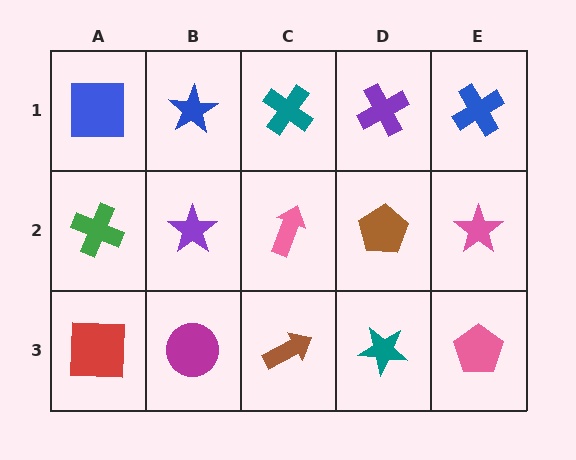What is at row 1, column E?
A blue cross.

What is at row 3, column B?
A magenta circle.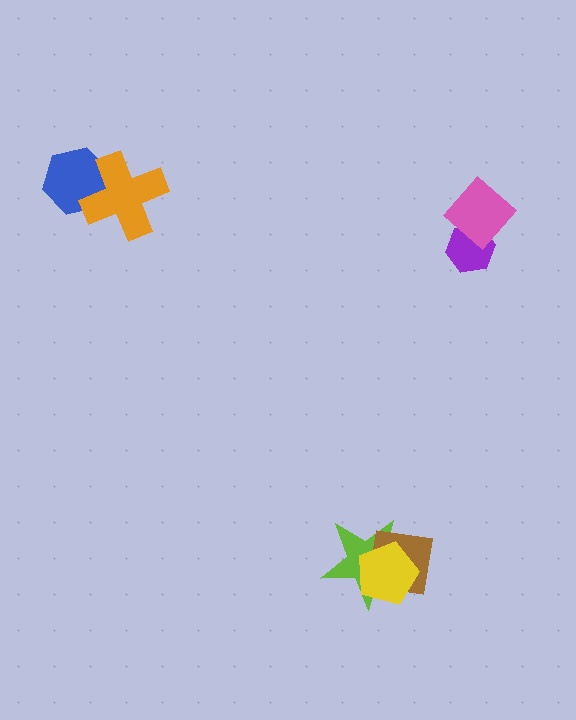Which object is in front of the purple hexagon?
The pink diamond is in front of the purple hexagon.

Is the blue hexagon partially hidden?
Yes, it is partially covered by another shape.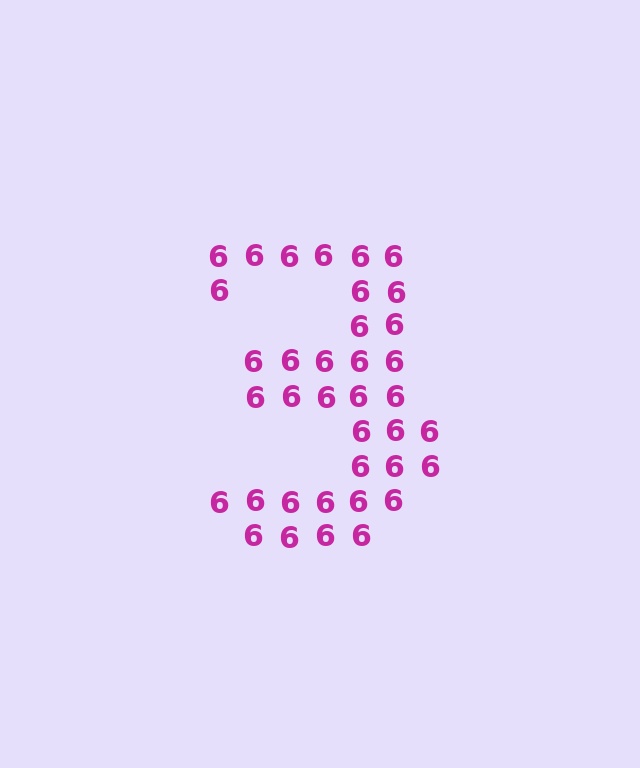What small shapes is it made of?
It is made of small digit 6's.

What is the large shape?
The large shape is the digit 3.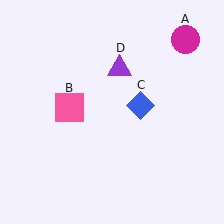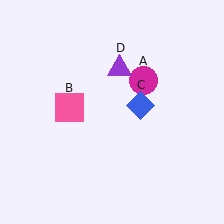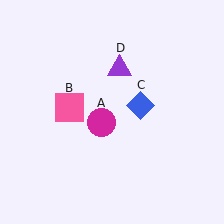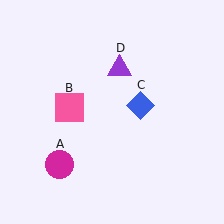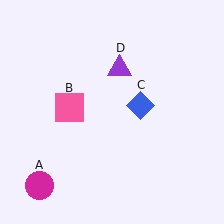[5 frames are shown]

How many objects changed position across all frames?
1 object changed position: magenta circle (object A).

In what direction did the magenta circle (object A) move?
The magenta circle (object A) moved down and to the left.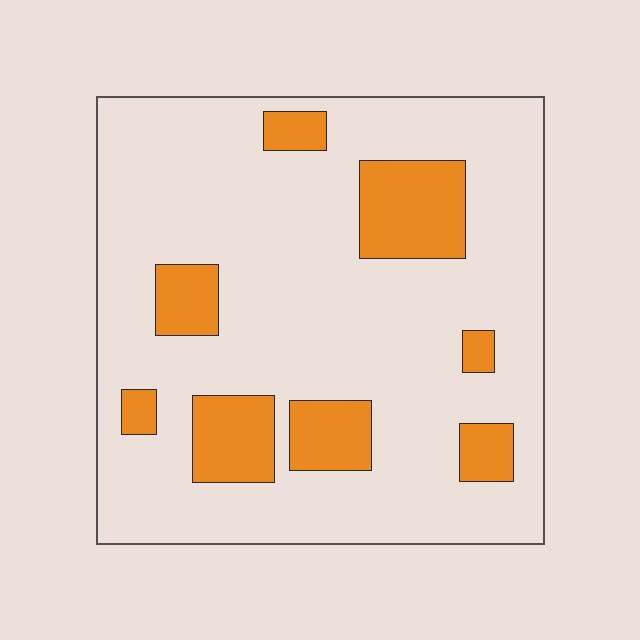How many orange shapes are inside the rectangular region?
8.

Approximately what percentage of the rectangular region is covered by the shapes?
Approximately 20%.